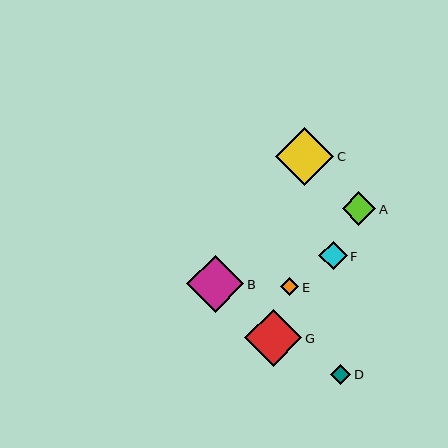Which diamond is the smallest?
Diamond E is the smallest with a size of approximately 18 pixels.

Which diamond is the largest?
Diamond C is the largest with a size of approximately 58 pixels.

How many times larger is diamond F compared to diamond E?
Diamond F is approximately 1.6 times the size of diamond E.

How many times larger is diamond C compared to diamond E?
Diamond C is approximately 3.2 times the size of diamond E.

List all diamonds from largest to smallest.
From largest to smallest: C, G, B, A, F, D, E.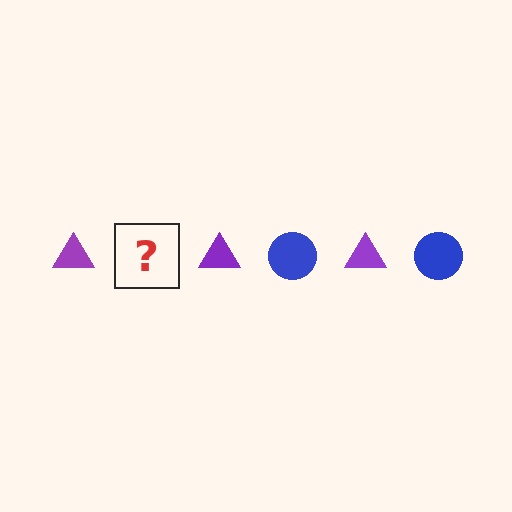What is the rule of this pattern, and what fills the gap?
The rule is that the pattern alternates between purple triangle and blue circle. The gap should be filled with a blue circle.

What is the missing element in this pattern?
The missing element is a blue circle.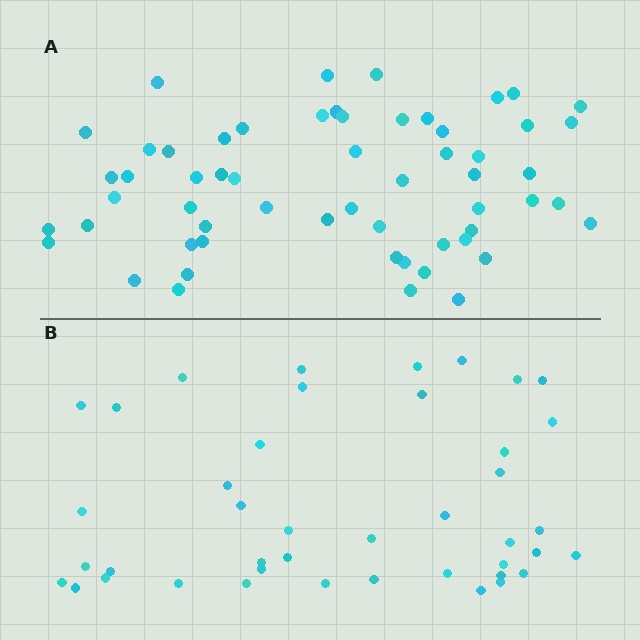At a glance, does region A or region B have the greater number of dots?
Region A (the top region) has more dots.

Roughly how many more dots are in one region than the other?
Region A has approximately 15 more dots than region B.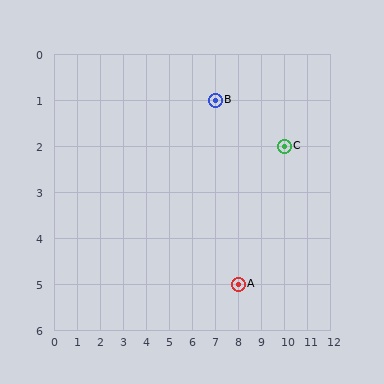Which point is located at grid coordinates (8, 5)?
Point A is at (8, 5).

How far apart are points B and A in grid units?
Points B and A are 1 column and 4 rows apart (about 4.1 grid units diagonally).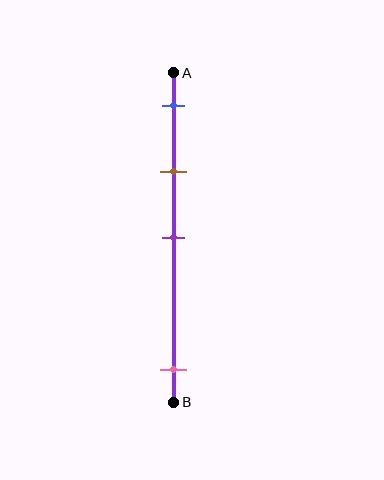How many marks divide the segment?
There are 4 marks dividing the segment.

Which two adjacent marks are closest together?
The blue and brown marks are the closest adjacent pair.